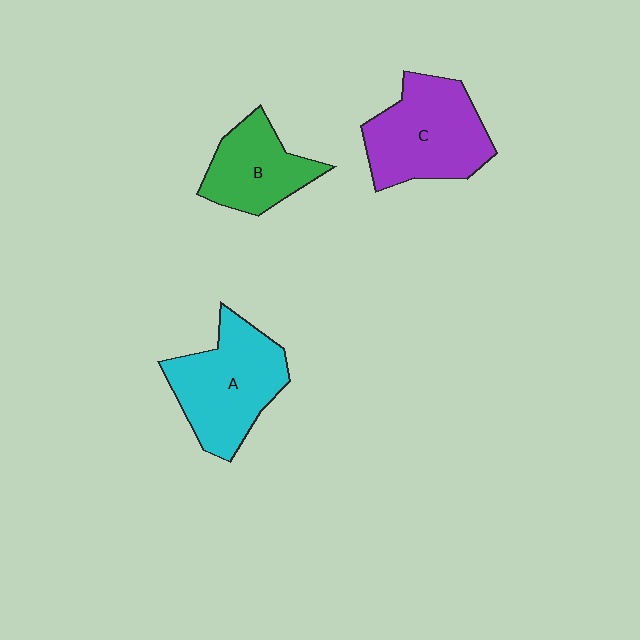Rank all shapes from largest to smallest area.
From largest to smallest: A (cyan), C (purple), B (green).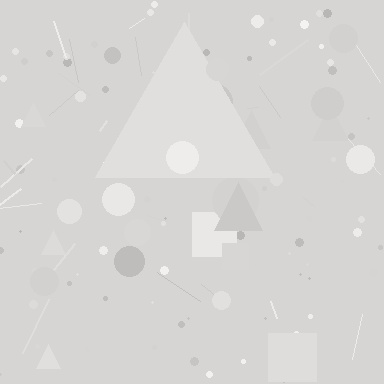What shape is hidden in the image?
A triangle is hidden in the image.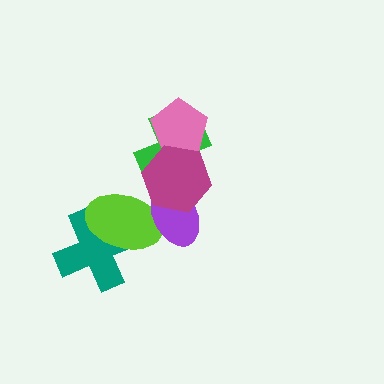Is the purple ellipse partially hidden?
Yes, it is partially covered by another shape.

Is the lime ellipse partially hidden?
Yes, it is partially covered by another shape.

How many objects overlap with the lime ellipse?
3 objects overlap with the lime ellipse.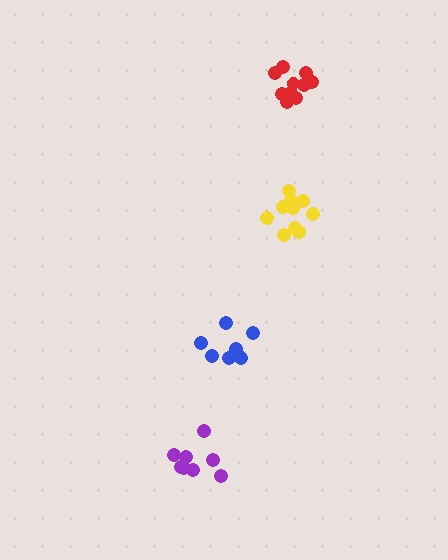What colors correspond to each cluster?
The clusters are colored: yellow, red, purple, blue.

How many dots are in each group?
Group 1: 10 dots, Group 2: 11 dots, Group 3: 8 dots, Group 4: 8 dots (37 total).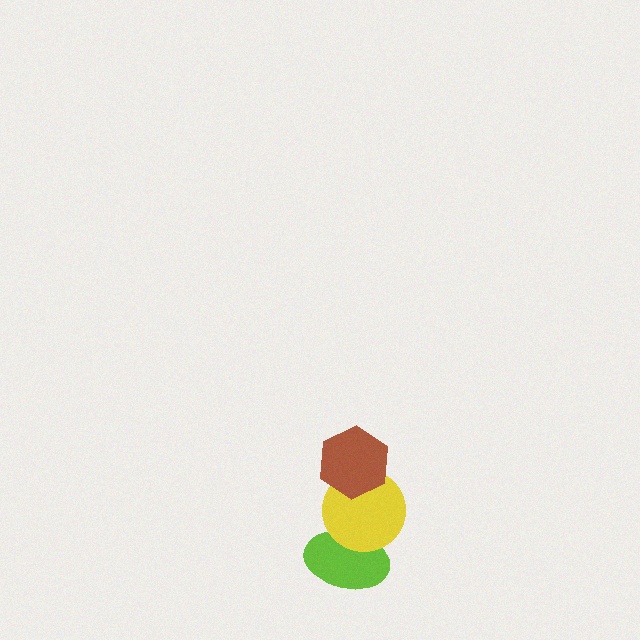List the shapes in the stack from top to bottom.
From top to bottom: the brown hexagon, the yellow circle, the lime ellipse.